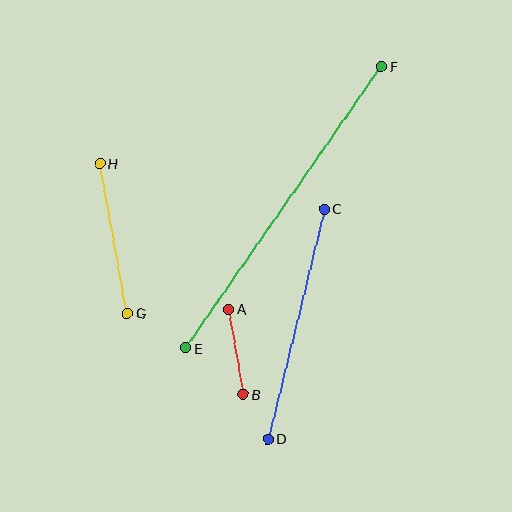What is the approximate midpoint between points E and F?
The midpoint is at approximately (284, 207) pixels.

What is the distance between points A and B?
The distance is approximately 87 pixels.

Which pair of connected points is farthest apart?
Points E and F are farthest apart.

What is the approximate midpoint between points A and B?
The midpoint is at approximately (236, 352) pixels.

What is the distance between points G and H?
The distance is approximately 152 pixels.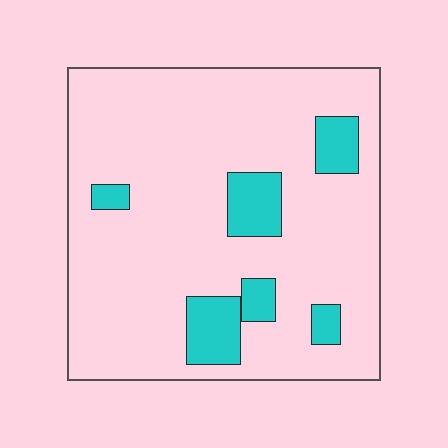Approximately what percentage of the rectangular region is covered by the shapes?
Approximately 15%.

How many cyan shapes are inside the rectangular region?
6.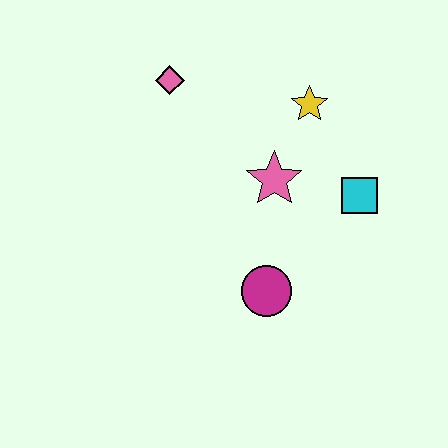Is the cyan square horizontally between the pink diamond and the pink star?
No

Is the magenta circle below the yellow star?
Yes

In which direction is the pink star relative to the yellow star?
The pink star is below the yellow star.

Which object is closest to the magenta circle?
The pink star is closest to the magenta circle.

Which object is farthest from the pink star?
The pink diamond is farthest from the pink star.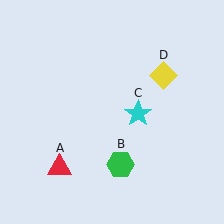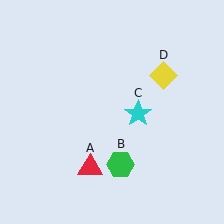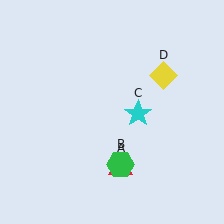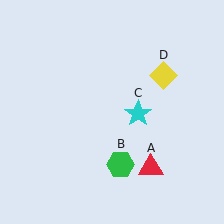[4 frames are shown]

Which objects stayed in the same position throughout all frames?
Green hexagon (object B) and cyan star (object C) and yellow diamond (object D) remained stationary.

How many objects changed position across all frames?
1 object changed position: red triangle (object A).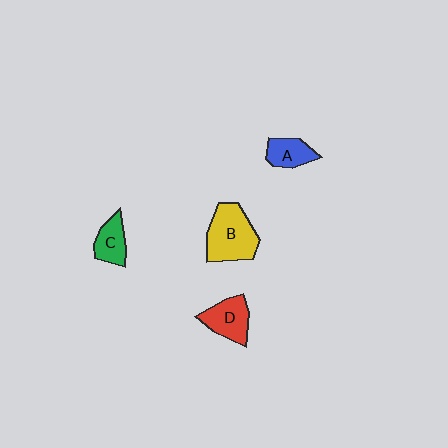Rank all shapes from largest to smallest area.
From largest to smallest: B (yellow), D (red), C (green), A (blue).